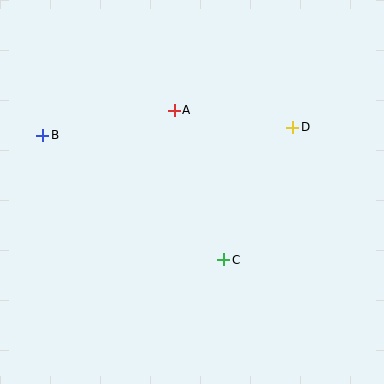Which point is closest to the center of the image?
Point C at (224, 260) is closest to the center.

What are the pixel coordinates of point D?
Point D is at (293, 127).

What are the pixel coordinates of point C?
Point C is at (224, 260).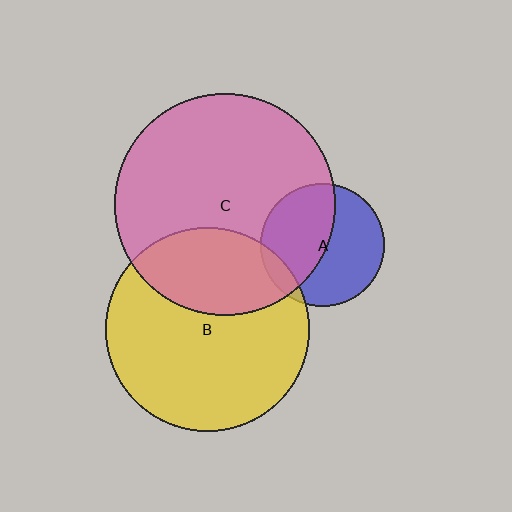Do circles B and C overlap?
Yes.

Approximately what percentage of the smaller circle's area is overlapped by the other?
Approximately 30%.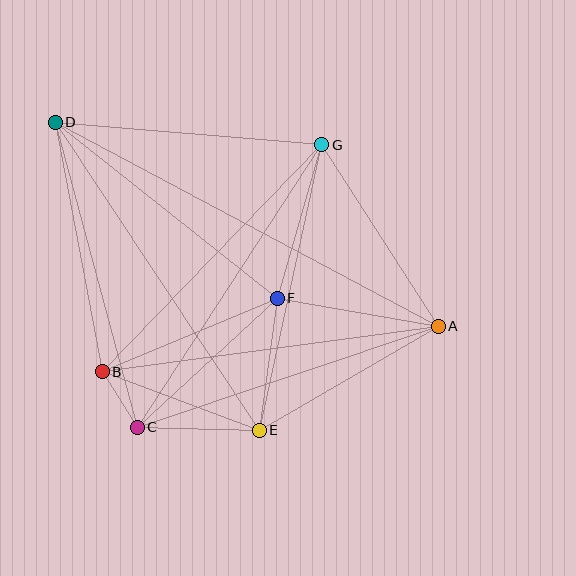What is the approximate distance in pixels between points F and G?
The distance between F and G is approximately 160 pixels.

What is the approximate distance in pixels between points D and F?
The distance between D and F is approximately 283 pixels.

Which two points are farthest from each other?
Points A and D are farthest from each other.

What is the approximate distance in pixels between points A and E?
The distance between A and E is approximately 207 pixels.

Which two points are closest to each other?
Points B and C are closest to each other.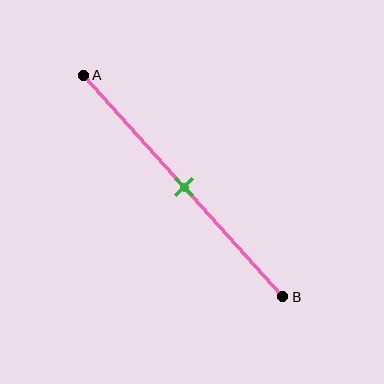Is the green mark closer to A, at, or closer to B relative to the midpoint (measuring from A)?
The green mark is approximately at the midpoint of segment AB.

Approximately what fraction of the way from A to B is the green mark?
The green mark is approximately 50% of the way from A to B.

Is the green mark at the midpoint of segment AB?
Yes, the mark is approximately at the midpoint.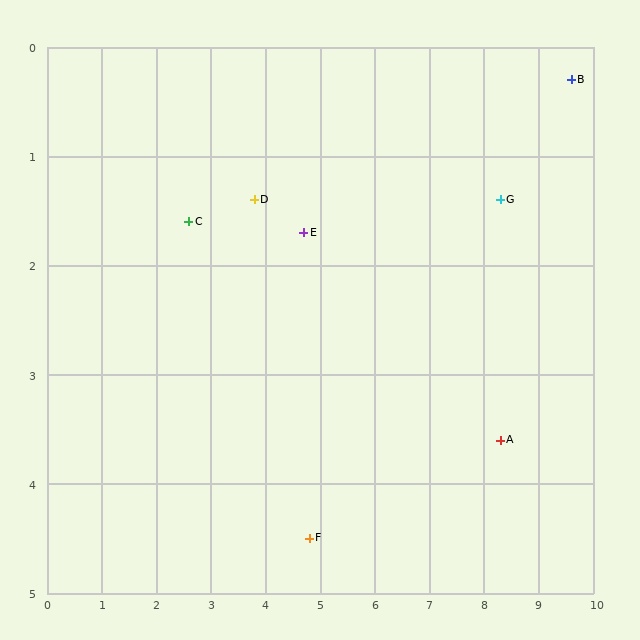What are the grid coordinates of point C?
Point C is at approximately (2.6, 1.6).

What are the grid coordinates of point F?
Point F is at approximately (4.8, 4.5).